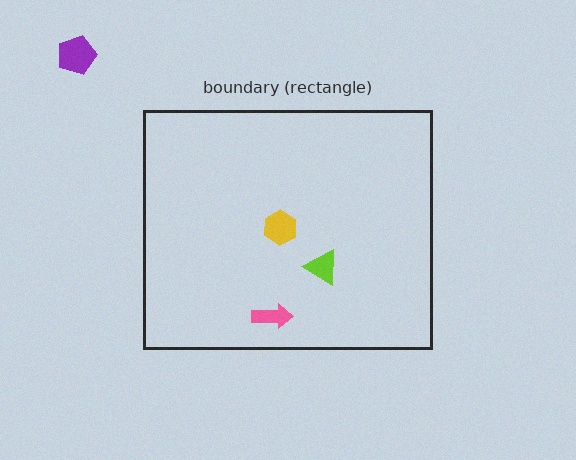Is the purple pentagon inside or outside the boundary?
Outside.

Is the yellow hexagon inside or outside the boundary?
Inside.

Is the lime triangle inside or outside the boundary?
Inside.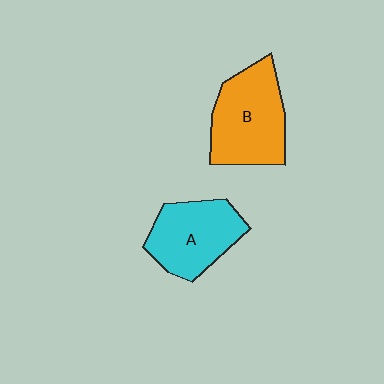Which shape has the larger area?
Shape B (orange).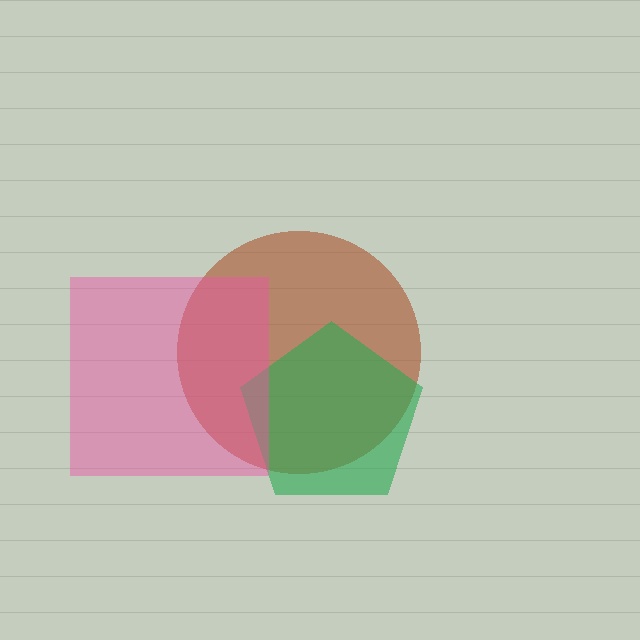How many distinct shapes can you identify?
There are 3 distinct shapes: a brown circle, a green pentagon, a pink square.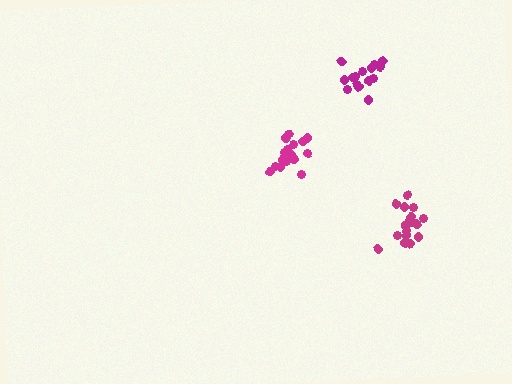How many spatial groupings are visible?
There are 3 spatial groupings.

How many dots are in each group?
Group 1: 17 dots, Group 2: 15 dots, Group 3: 17 dots (49 total).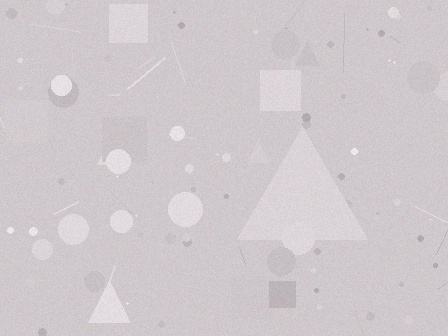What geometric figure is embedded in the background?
A triangle is embedded in the background.